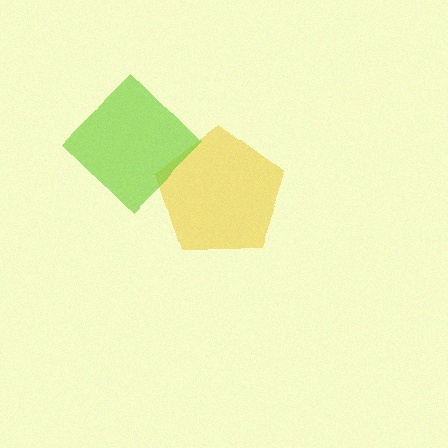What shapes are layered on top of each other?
The layered shapes are: a yellow pentagon, a lime diamond.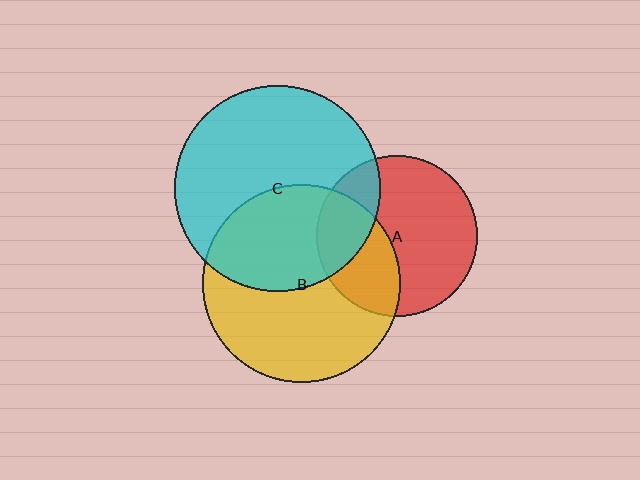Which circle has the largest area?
Circle C (cyan).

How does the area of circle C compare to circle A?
Approximately 1.6 times.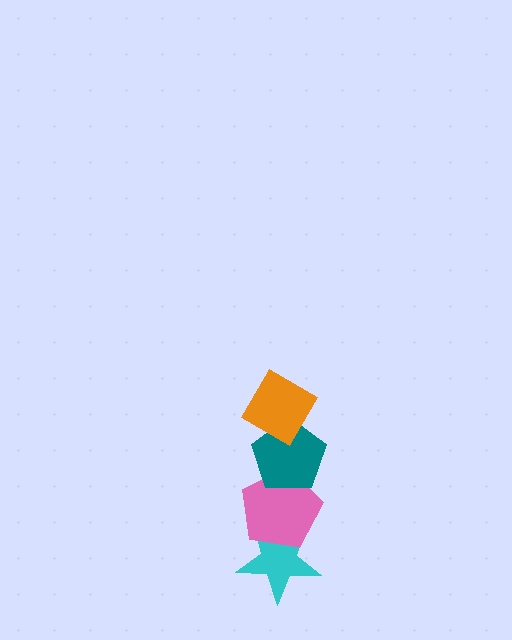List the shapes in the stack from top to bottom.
From top to bottom: the orange diamond, the teal pentagon, the pink pentagon, the cyan star.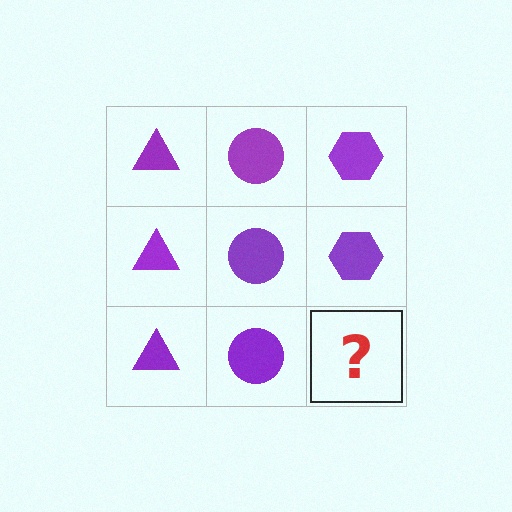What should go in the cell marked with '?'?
The missing cell should contain a purple hexagon.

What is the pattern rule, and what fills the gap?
The rule is that each column has a consistent shape. The gap should be filled with a purple hexagon.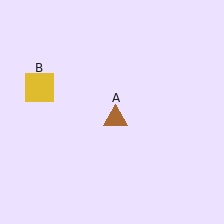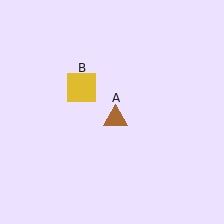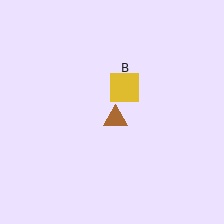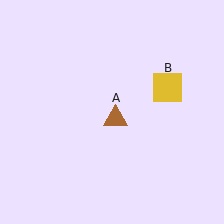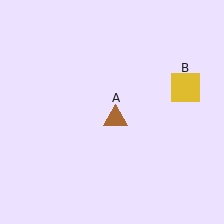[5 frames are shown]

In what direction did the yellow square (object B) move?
The yellow square (object B) moved right.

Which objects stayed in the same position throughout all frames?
Brown triangle (object A) remained stationary.